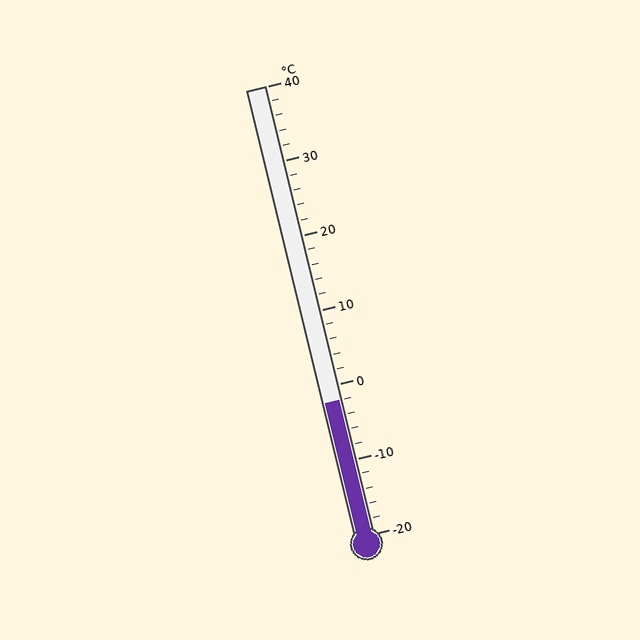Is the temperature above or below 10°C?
The temperature is below 10°C.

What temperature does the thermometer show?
The thermometer shows approximately -2°C.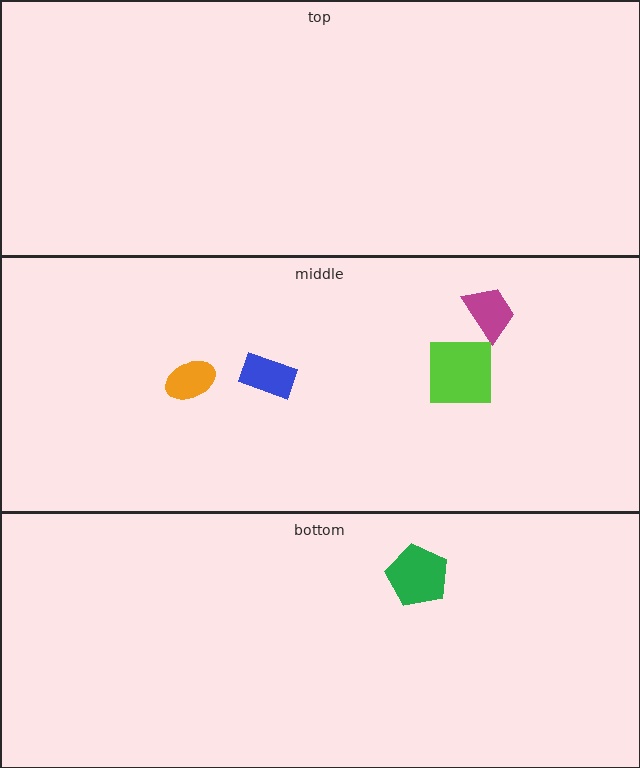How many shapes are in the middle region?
4.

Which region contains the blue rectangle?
The middle region.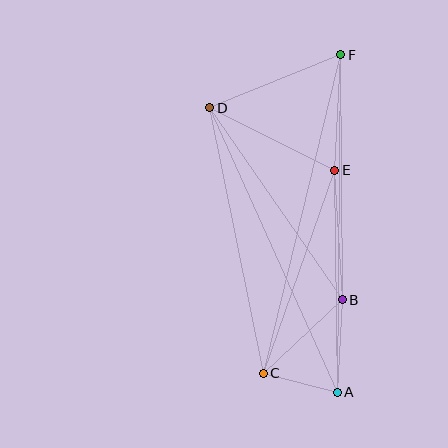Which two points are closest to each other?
Points A and C are closest to each other.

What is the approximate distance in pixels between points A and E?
The distance between A and E is approximately 222 pixels.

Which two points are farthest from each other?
Points A and F are farthest from each other.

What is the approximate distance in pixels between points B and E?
The distance between B and E is approximately 130 pixels.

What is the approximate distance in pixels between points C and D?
The distance between C and D is approximately 271 pixels.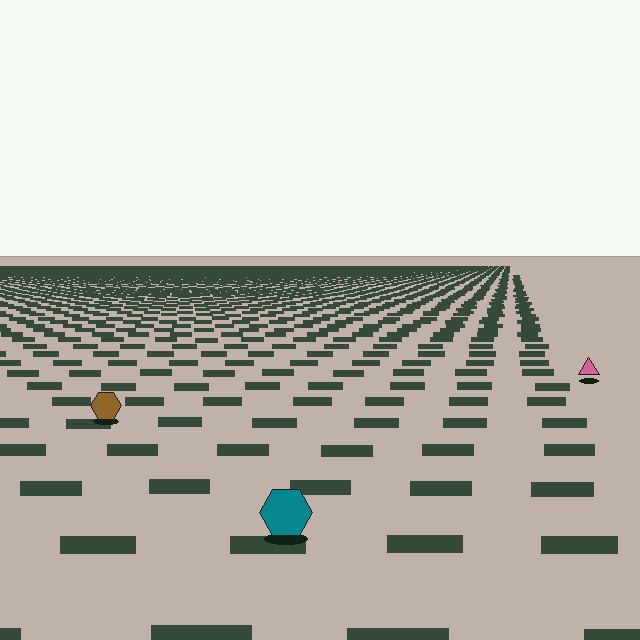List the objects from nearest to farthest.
From nearest to farthest: the teal hexagon, the brown hexagon, the pink triangle.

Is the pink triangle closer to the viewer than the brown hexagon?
No. The brown hexagon is closer — you can tell from the texture gradient: the ground texture is coarser near it.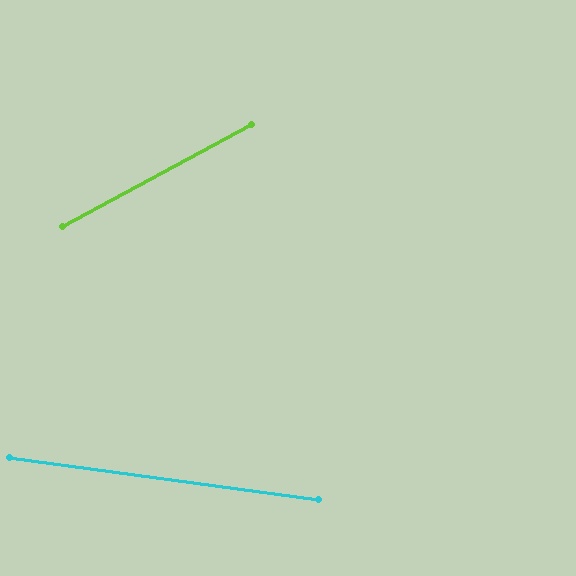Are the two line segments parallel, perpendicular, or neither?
Neither parallel nor perpendicular — they differ by about 36°.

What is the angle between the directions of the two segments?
Approximately 36 degrees.